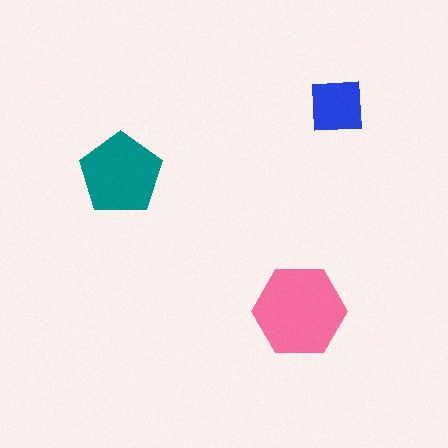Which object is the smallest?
The blue square.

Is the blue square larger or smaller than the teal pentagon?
Smaller.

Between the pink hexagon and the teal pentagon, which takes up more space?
The pink hexagon.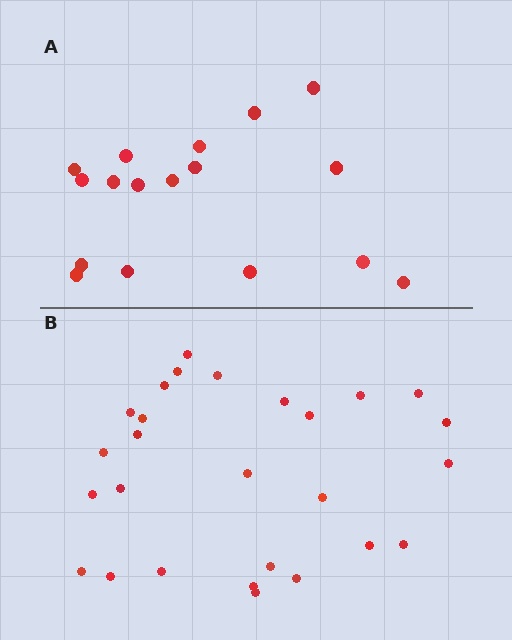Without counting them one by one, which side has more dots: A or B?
Region B (the bottom region) has more dots.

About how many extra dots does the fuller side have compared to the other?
Region B has roughly 10 or so more dots than region A.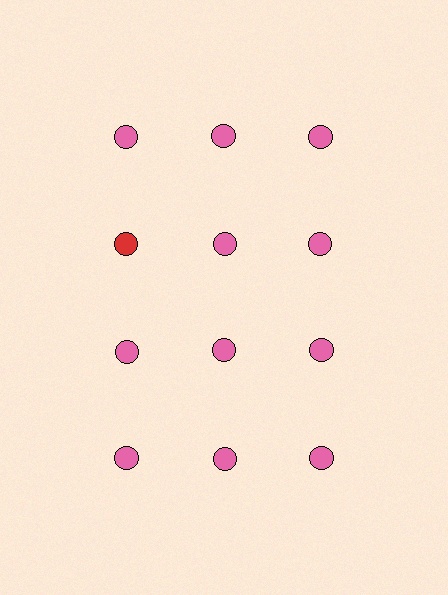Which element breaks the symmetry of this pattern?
The red circle in the second row, leftmost column breaks the symmetry. All other shapes are pink circles.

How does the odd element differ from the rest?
It has a different color: red instead of pink.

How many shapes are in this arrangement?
There are 12 shapes arranged in a grid pattern.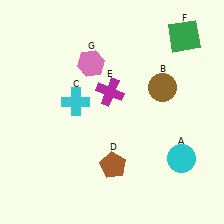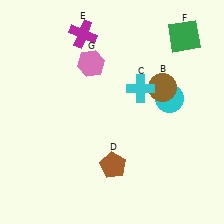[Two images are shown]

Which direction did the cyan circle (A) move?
The cyan circle (A) moved up.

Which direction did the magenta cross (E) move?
The magenta cross (E) moved up.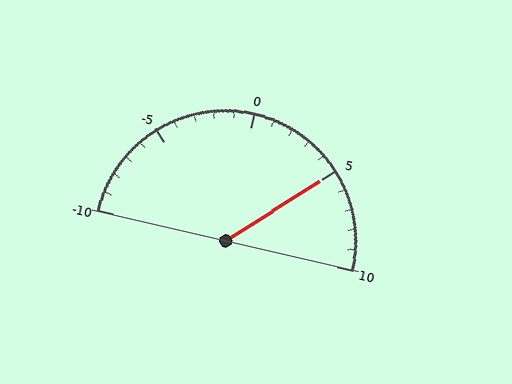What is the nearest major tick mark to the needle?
The nearest major tick mark is 5.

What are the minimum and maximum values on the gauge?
The gauge ranges from -10 to 10.